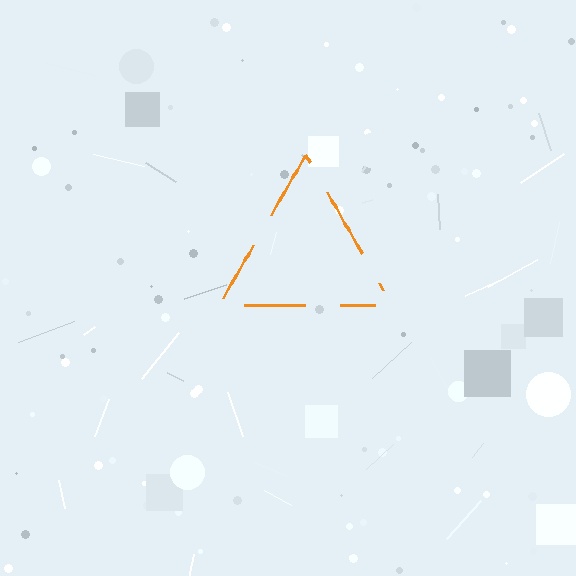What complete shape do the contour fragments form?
The contour fragments form a triangle.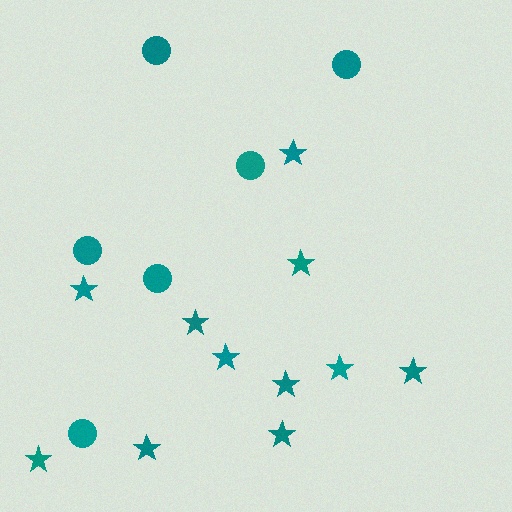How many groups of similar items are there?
There are 2 groups: one group of circles (6) and one group of stars (11).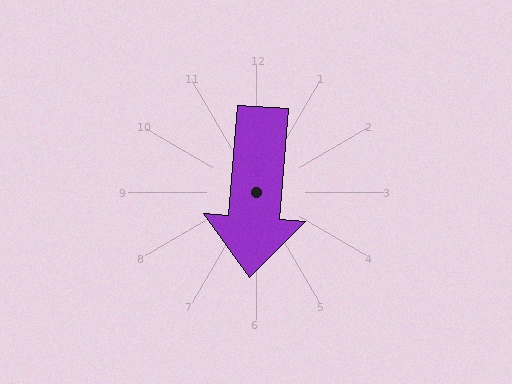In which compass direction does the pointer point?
South.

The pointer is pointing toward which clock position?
Roughly 6 o'clock.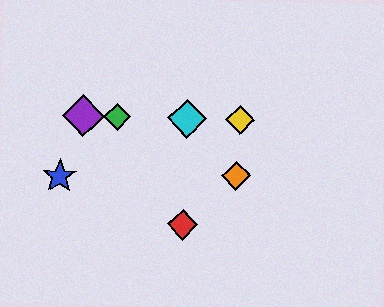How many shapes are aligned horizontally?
4 shapes (the green diamond, the yellow diamond, the purple diamond, the cyan diamond) are aligned horizontally.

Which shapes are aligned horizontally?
The green diamond, the yellow diamond, the purple diamond, the cyan diamond are aligned horizontally.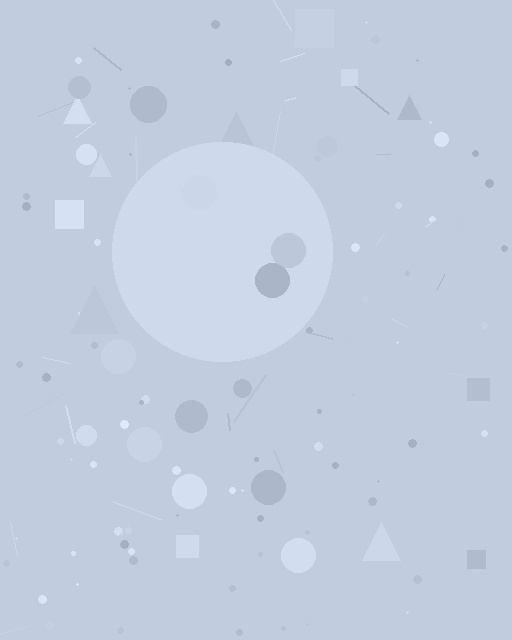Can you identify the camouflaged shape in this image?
The camouflaged shape is a circle.